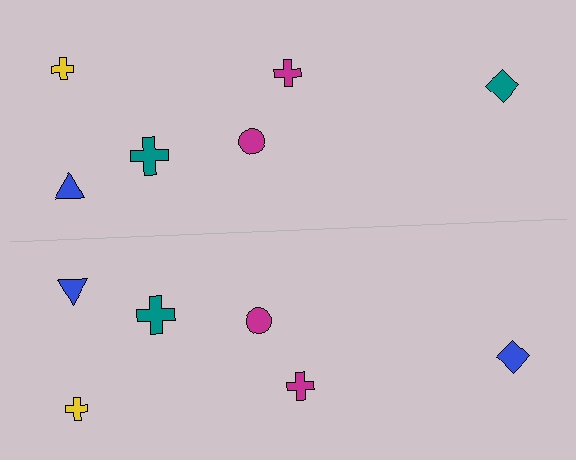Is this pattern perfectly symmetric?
No, the pattern is not perfectly symmetric. The blue diamond on the bottom side breaks the symmetry — its mirror counterpart is teal.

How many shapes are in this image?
There are 12 shapes in this image.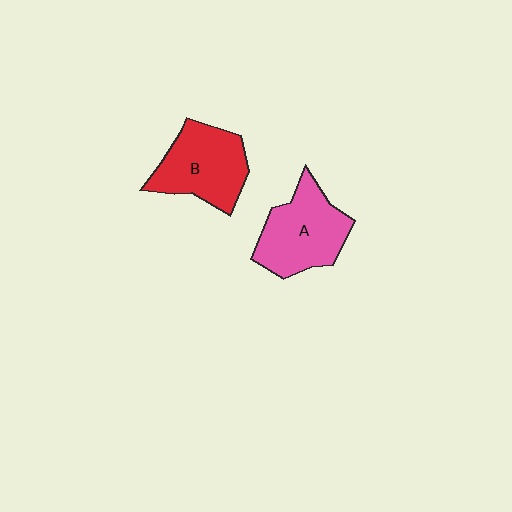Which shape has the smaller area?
Shape B (red).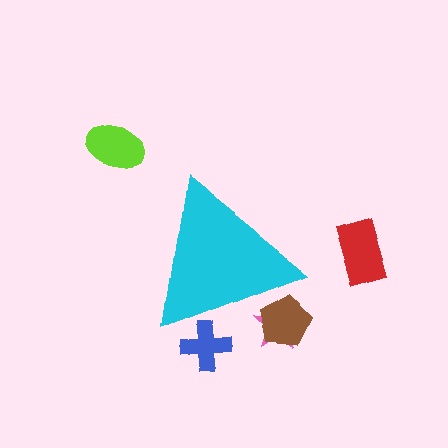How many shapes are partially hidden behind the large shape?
3 shapes are partially hidden.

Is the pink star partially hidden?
Yes, the pink star is partially hidden behind the cyan triangle.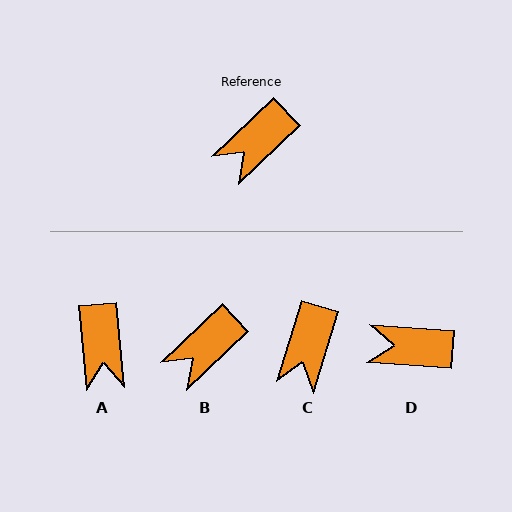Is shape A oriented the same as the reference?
No, it is off by about 52 degrees.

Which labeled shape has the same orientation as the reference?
B.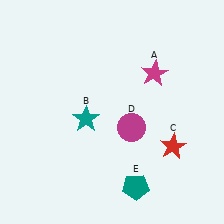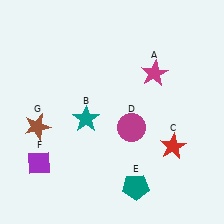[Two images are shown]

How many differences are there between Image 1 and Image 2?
There are 2 differences between the two images.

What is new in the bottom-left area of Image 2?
A brown star (G) was added in the bottom-left area of Image 2.